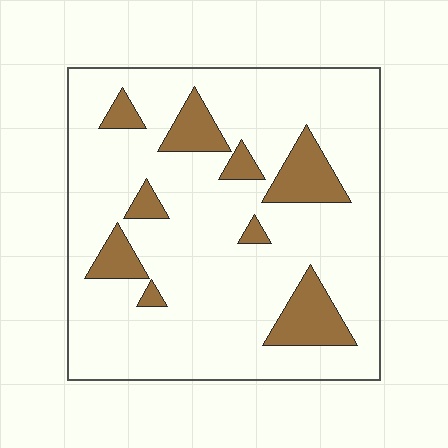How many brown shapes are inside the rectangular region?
9.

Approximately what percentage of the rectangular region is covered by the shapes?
Approximately 15%.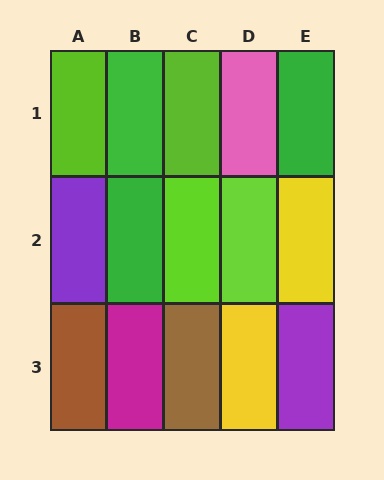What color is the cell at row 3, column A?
Brown.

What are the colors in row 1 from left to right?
Lime, green, lime, pink, green.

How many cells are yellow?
2 cells are yellow.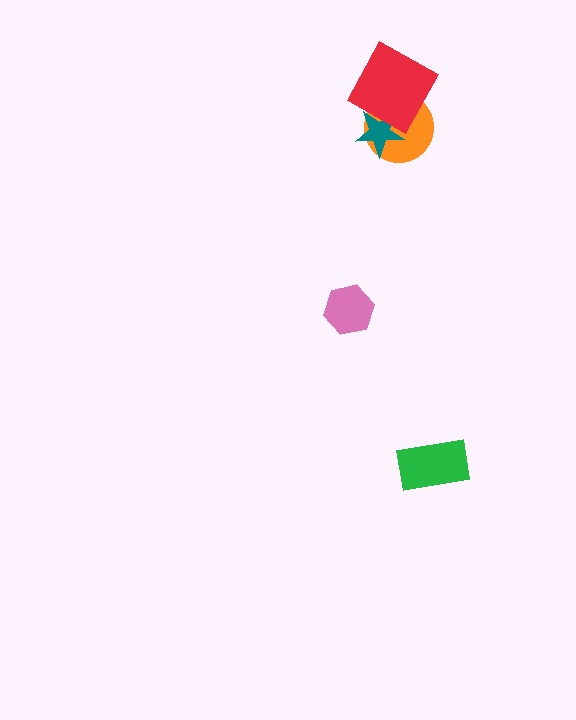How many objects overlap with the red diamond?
2 objects overlap with the red diamond.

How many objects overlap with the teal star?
2 objects overlap with the teal star.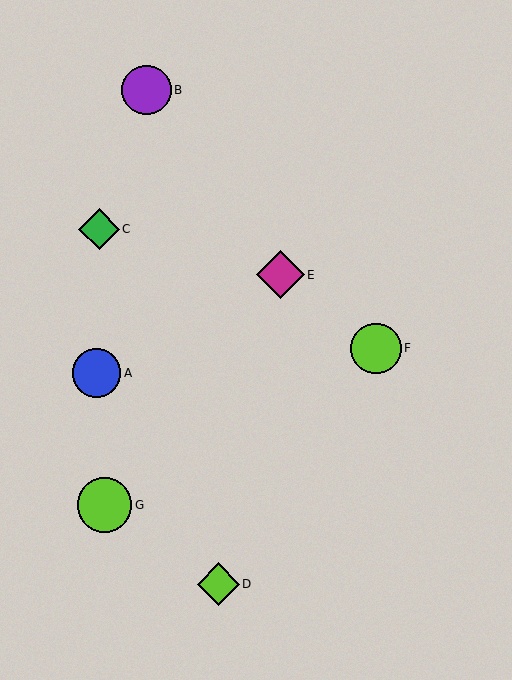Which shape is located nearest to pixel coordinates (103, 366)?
The blue circle (labeled A) at (96, 373) is nearest to that location.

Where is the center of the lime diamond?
The center of the lime diamond is at (218, 584).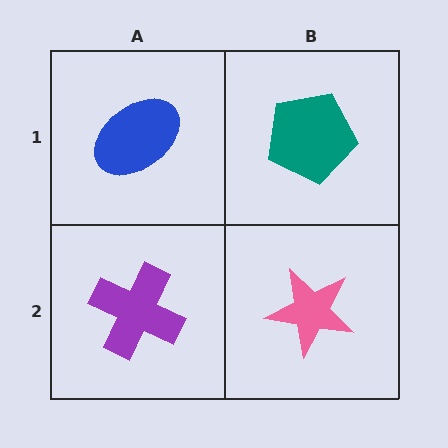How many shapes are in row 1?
2 shapes.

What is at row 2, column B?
A pink star.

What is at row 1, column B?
A teal pentagon.